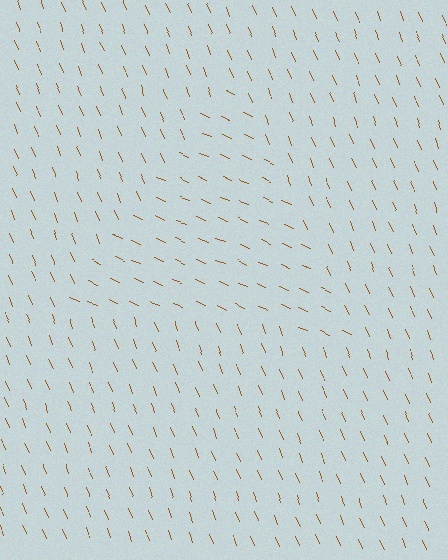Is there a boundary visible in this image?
Yes, there is a texture boundary formed by a change in line orientation.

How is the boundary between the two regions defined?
The boundary is defined purely by a change in line orientation (approximately 45 degrees difference). All lines are the same color and thickness.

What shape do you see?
I see a triangle.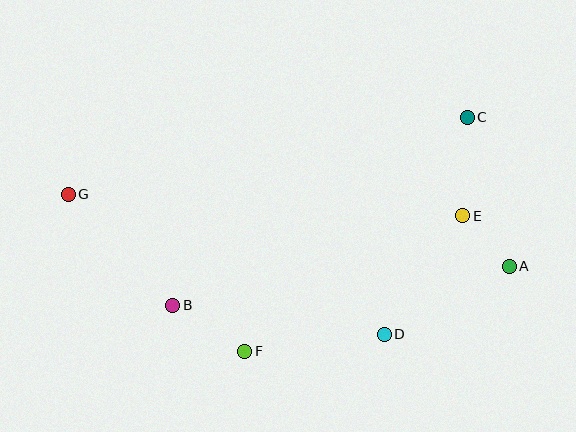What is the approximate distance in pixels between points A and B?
The distance between A and B is approximately 339 pixels.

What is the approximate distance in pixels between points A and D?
The distance between A and D is approximately 142 pixels.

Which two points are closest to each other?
Points A and E are closest to each other.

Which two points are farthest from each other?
Points A and G are farthest from each other.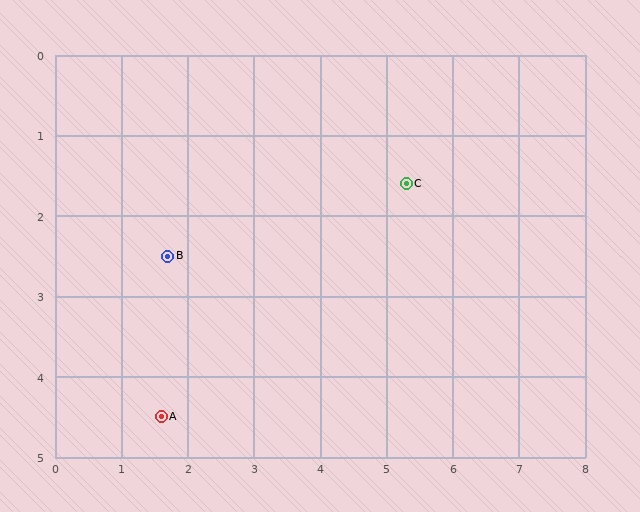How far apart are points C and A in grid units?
Points C and A are about 4.7 grid units apart.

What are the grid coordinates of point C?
Point C is at approximately (5.3, 1.6).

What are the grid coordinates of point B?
Point B is at approximately (1.7, 2.5).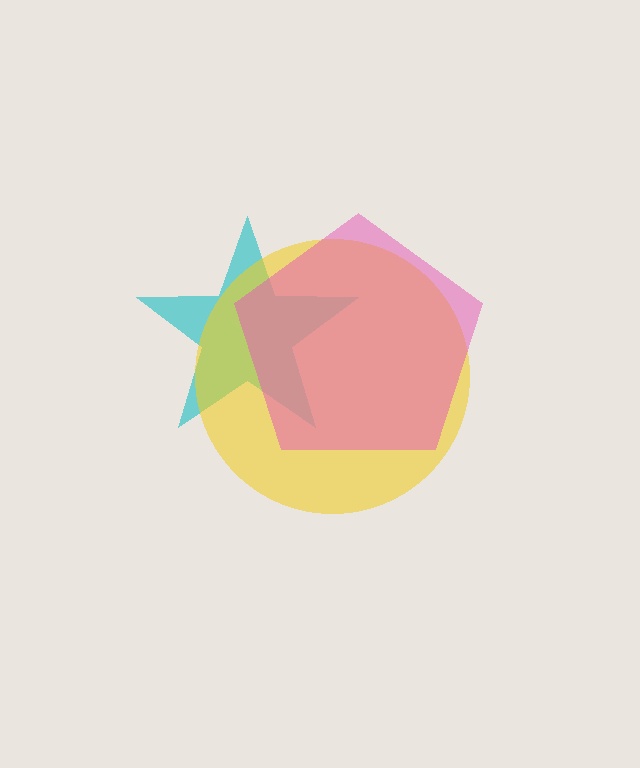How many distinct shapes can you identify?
There are 3 distinct shapes: a cyan star, a yellow circle, a pink pentagon.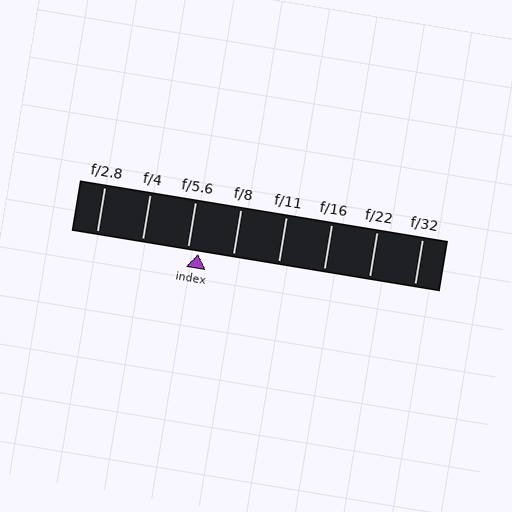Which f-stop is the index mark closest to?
The index mark is closest to f/5.6.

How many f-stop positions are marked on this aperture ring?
There are 8 f-stop positions marked.